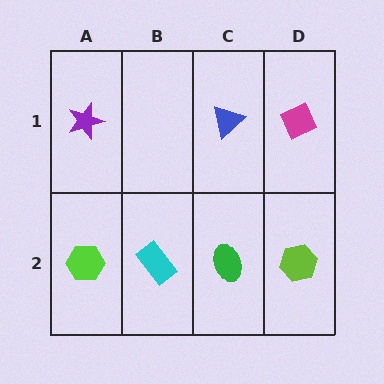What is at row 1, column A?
A purple star.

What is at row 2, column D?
A lime hexagon.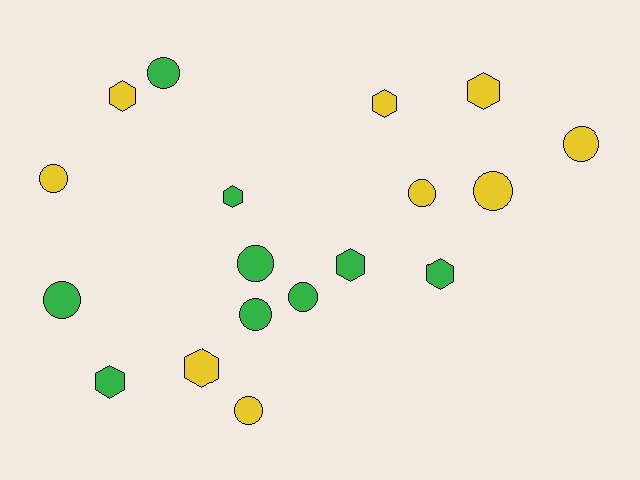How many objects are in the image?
There are 18 objects.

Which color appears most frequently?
Yellow, with 9 objects.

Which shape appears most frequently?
Circle, with 10 objects.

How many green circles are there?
There are 5 green circles.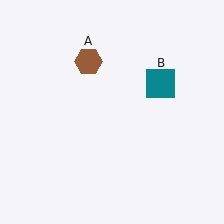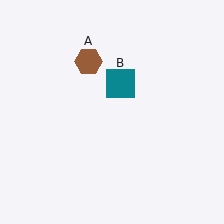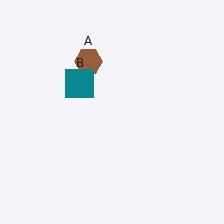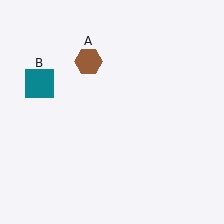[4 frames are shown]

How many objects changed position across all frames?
1 object changed position: teal square (object B).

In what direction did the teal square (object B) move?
The teal square (object B) moved left.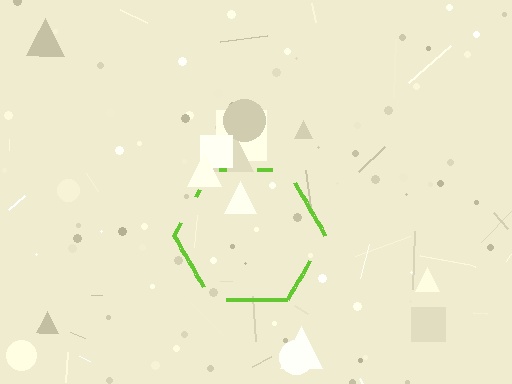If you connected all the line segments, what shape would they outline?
They would outline a hexagon.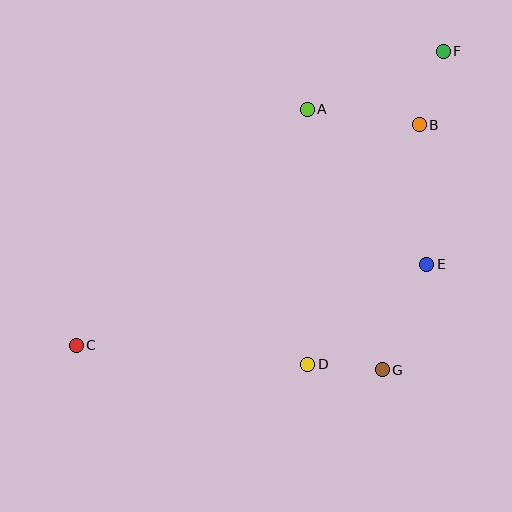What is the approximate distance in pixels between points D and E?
The distance between D and E is approximately 156 pixels.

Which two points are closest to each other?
Points D and G are closest to each other.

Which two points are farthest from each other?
Points C and F are farthest from each other.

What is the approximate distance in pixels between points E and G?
The distance between E and G is approximately 115 pixels.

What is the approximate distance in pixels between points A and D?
The distance between A and D is approximately 255 pixels.